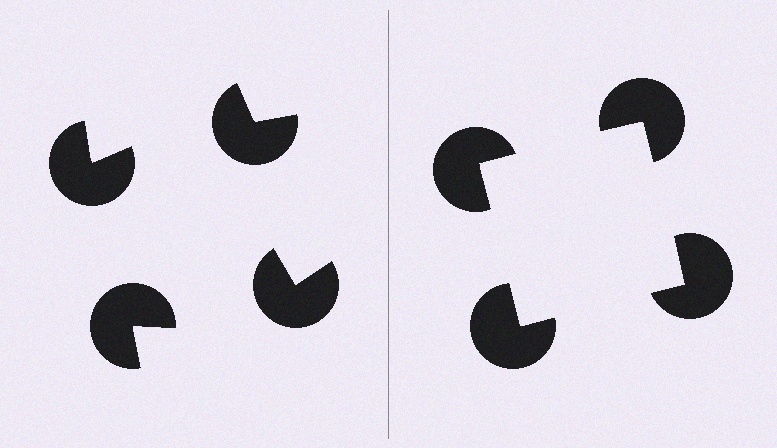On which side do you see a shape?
An illusory square appears on the right side. On the left side the wedge cuts are rotated, so no coherent shape forms.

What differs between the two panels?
The pac-man discs are positioned identically on both sides; only the wedge orientations differ. On the right they align to a square; on the left they are misaligned.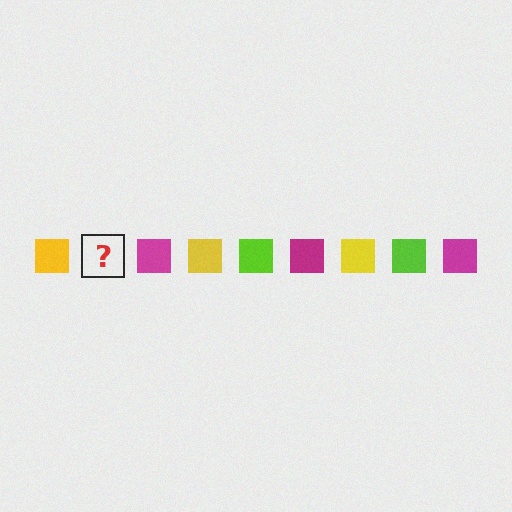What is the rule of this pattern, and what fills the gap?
The rule is that the pattern cycles through yellow, lime, magenta squares. The gap should be filled with a lime square.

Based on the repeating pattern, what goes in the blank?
The blank should be a lime square.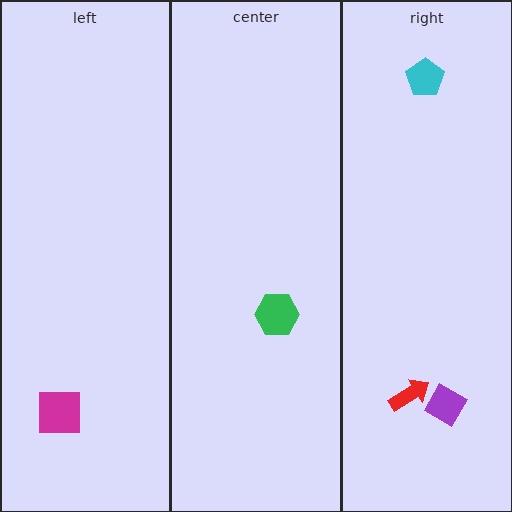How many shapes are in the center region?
1.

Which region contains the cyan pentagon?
The right region.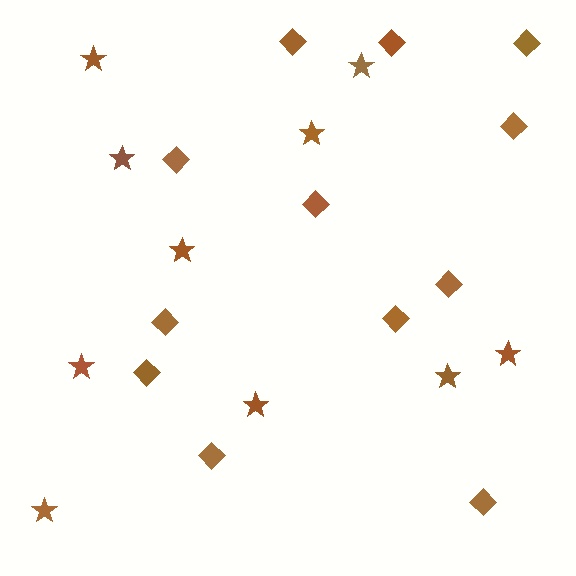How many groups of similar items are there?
There are 2 groups: one group of stars (10) and one group of diamonds (12).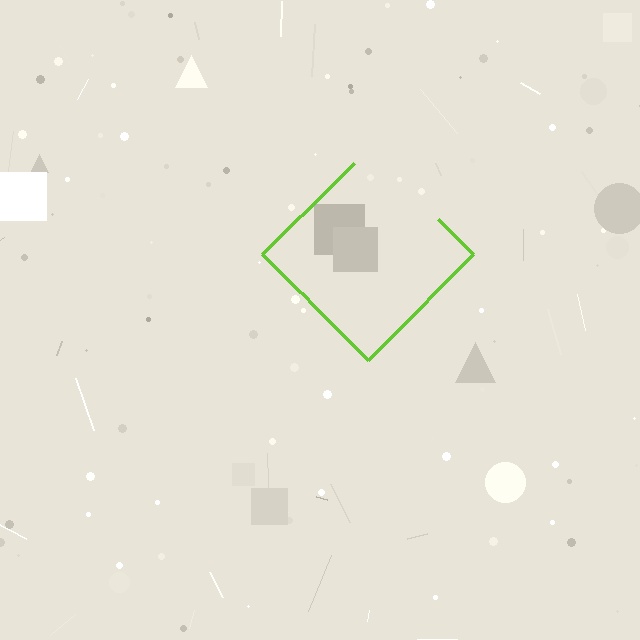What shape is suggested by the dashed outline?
The dashed outline suggests a diamond.